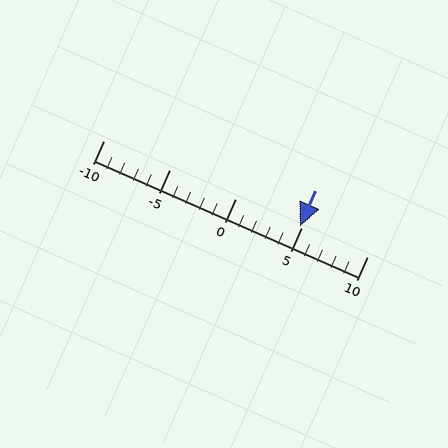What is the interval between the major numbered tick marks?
The major tick marks are spaced 5 units apart.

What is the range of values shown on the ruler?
The ruler shows values from -10 to 10.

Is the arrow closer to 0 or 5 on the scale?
The arrow is closer to 5.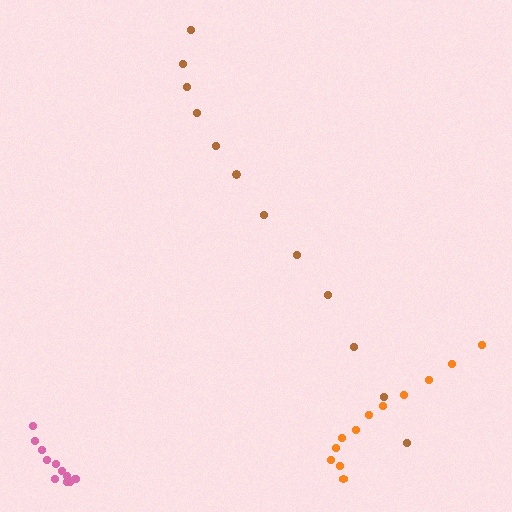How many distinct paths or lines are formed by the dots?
There are 3 distinct paths.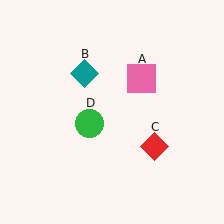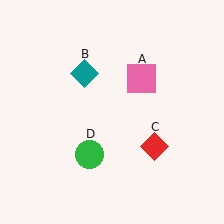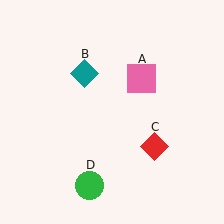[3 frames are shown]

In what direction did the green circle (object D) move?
The green circle (object D) moved down.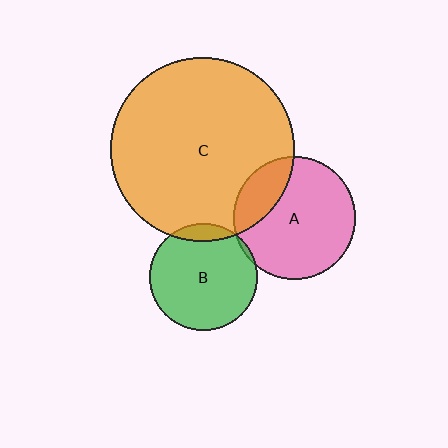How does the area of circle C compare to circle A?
Approximately 2.3 times.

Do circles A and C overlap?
Yes.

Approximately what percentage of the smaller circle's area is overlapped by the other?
Approximately 25%.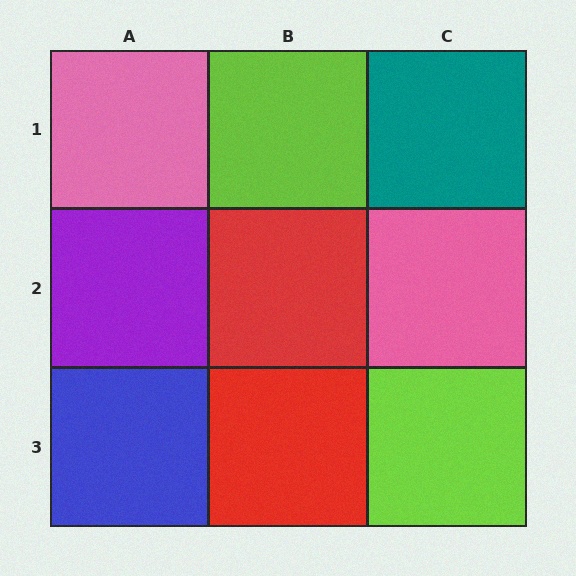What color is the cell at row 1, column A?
Pink.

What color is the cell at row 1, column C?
Teal.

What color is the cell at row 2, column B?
Red.